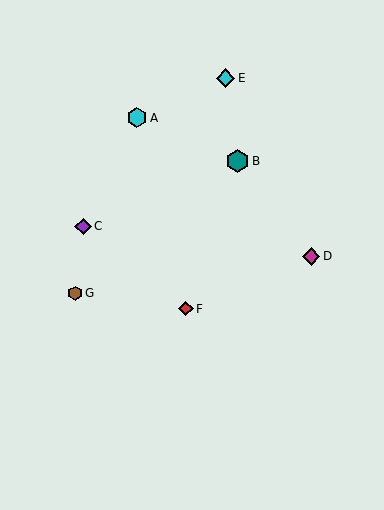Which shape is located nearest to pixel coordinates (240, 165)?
The teal hexagon (labeled B) at (237, 161) is nearest to that location.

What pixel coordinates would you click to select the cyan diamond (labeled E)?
Click at (225, 78) to select the cyan diamond E.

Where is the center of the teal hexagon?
The center of the teal hexagon is at (237, 161).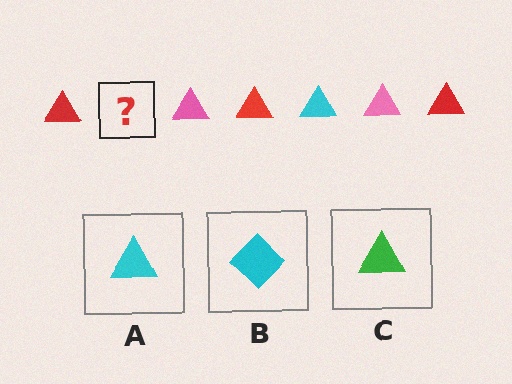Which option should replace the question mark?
Option A.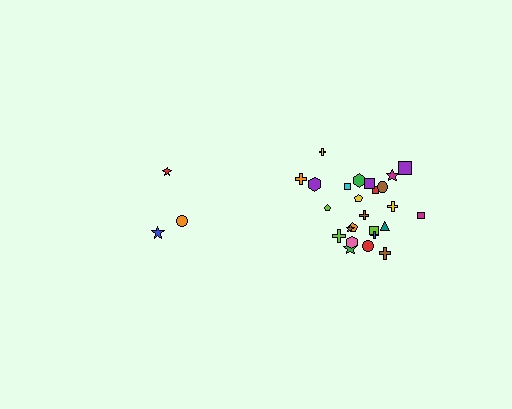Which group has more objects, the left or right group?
The right group.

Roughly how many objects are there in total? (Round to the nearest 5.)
Roughly 30 objects in total.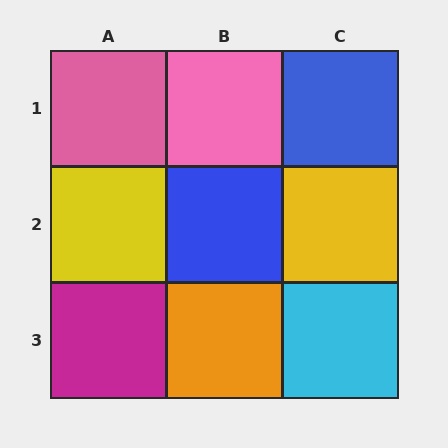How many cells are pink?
2 cells are pink.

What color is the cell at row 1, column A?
Pink.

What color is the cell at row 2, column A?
Yellow.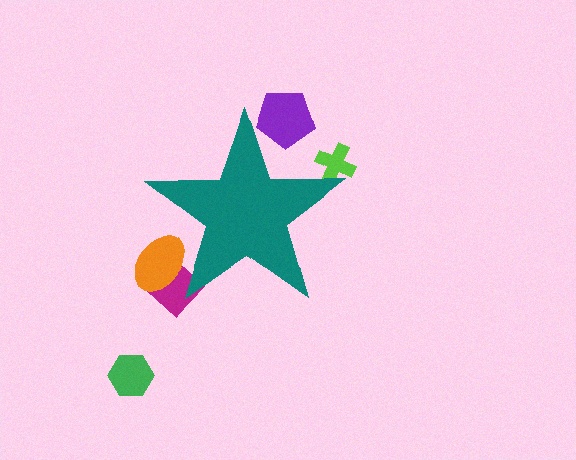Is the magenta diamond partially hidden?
Yes, the magenta diamond is partially hidden behind the teal star.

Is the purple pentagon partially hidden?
Yes, the purple pentagon is partially hidden behind the teal star.